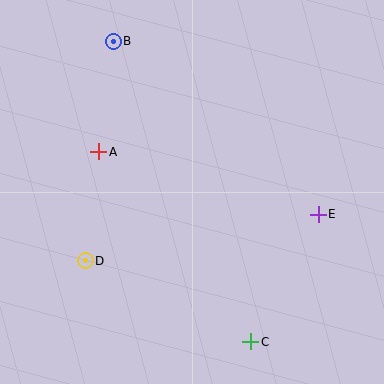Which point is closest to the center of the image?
Point A at (99, 152) is closest to the center.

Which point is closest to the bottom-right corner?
Point C is closest to the bottom-right corner.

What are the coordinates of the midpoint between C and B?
The midpoint between C and B is at (182, 192).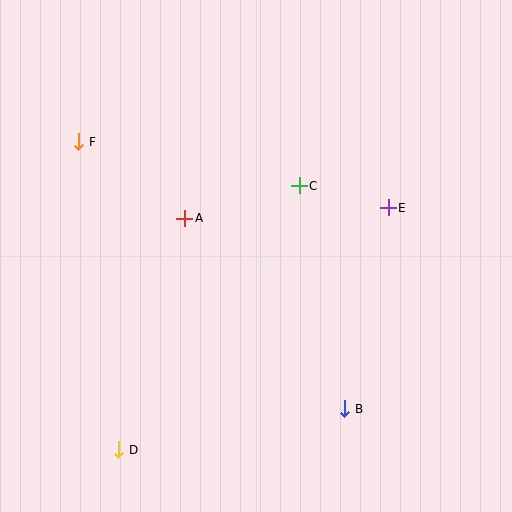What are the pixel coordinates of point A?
Point A is at (185, 218).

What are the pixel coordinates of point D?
Point D is at (119, 450).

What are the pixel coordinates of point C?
Point C is at (299, 186).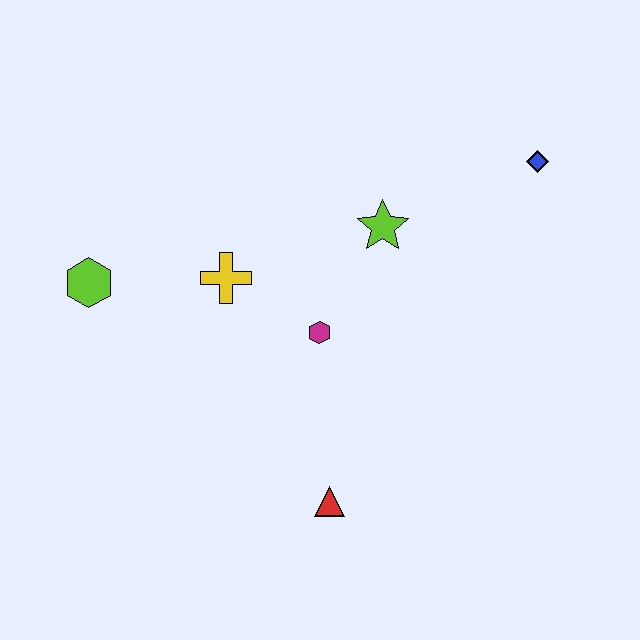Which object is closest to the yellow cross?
The magenta hexagon is closest to the yellow cross.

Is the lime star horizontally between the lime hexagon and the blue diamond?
Yes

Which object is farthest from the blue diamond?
The lime hexagon is farthest from the blue diamond.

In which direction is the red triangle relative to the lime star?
The red triangle is below the lime star.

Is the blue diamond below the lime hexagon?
No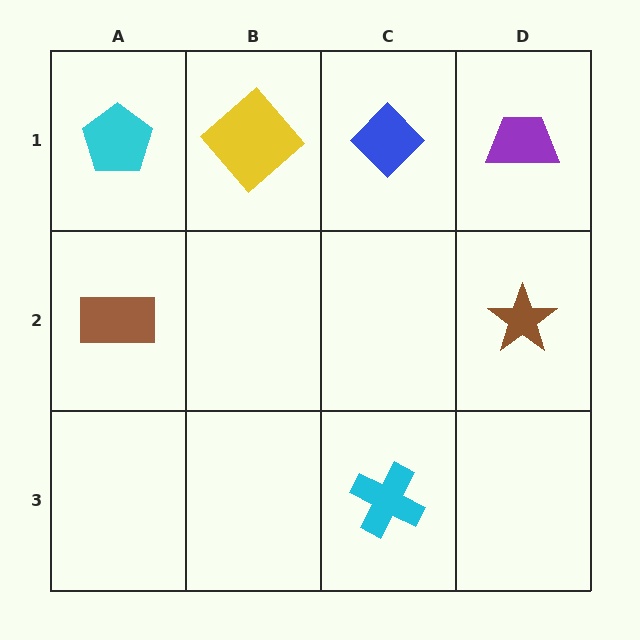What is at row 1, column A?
A cyan pentagon.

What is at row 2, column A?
A brown rectangle.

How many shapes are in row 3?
1 shape.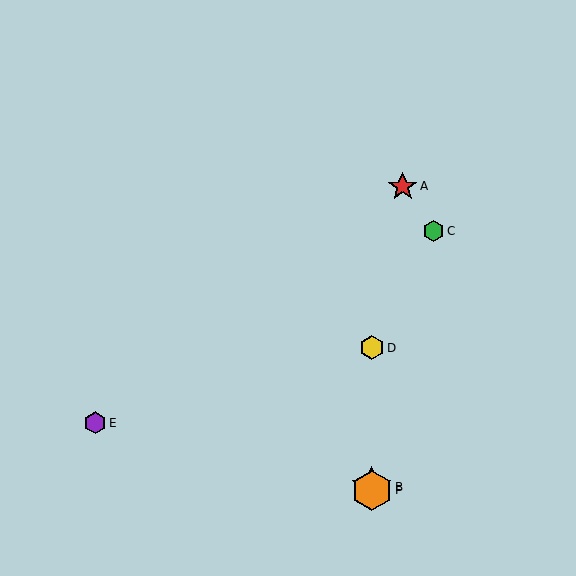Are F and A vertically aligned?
No, F is at x≈372 and A is at x≈403.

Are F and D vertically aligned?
Yes, both are at x≈372.